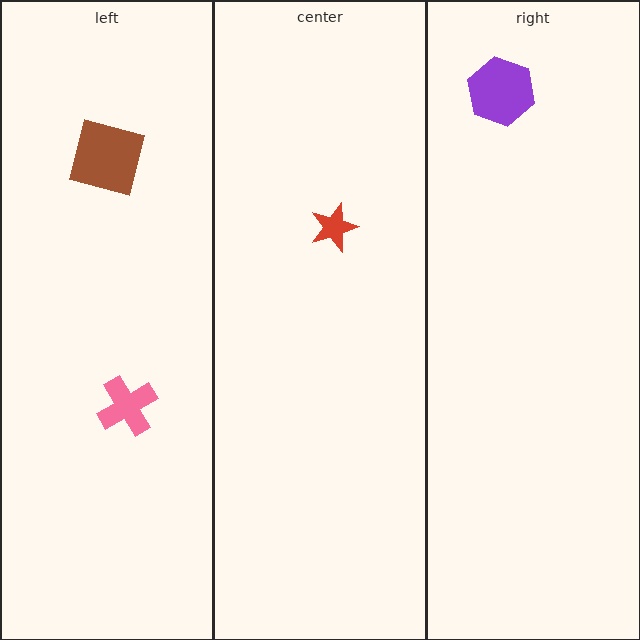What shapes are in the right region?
The purple hexagon.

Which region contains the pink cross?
The left region.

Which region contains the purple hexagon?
The right region.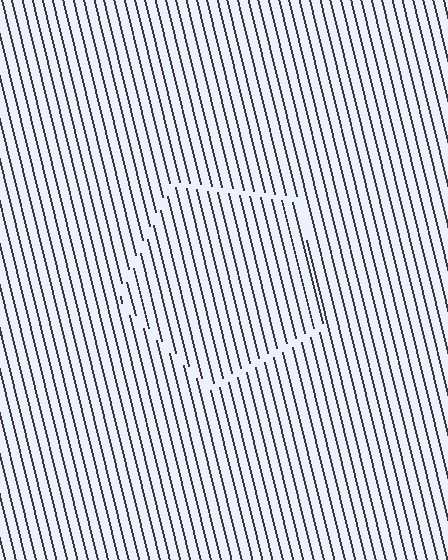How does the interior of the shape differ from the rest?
The interior of the shape contains the same grating, shifted by half a period — the contour is defined by the phase discontinuity where line-ends from the inner and outer gratings abut.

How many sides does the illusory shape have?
5 sides — the line-ends trace a pentagon.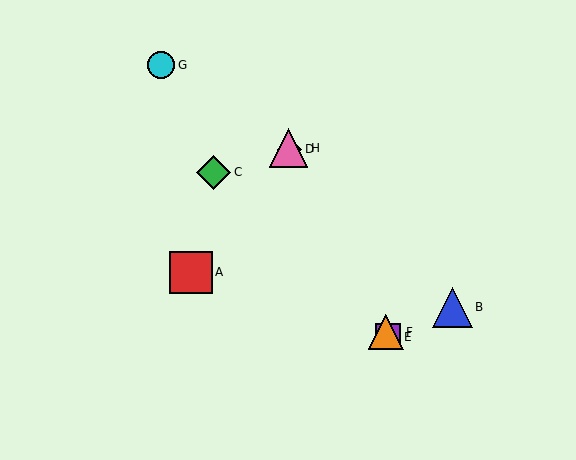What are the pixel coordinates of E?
Object E is at (388, 337).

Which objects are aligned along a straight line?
Objects D, E, F, H are aligned along a straight line.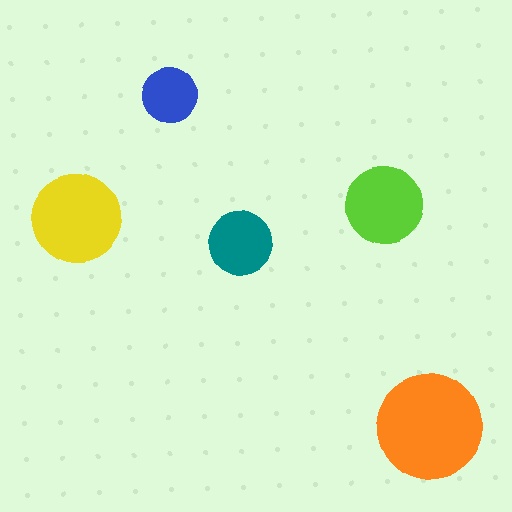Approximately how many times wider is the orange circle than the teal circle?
About 1.5 times wider.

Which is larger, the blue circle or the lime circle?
The lime one.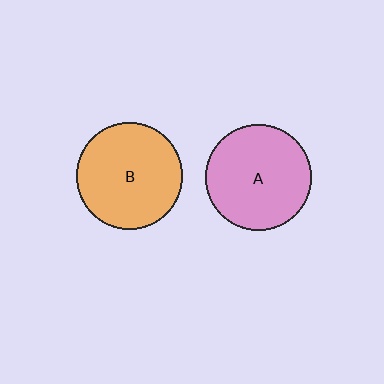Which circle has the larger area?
Circle B (orange).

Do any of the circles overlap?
No, none of the circles overlap.